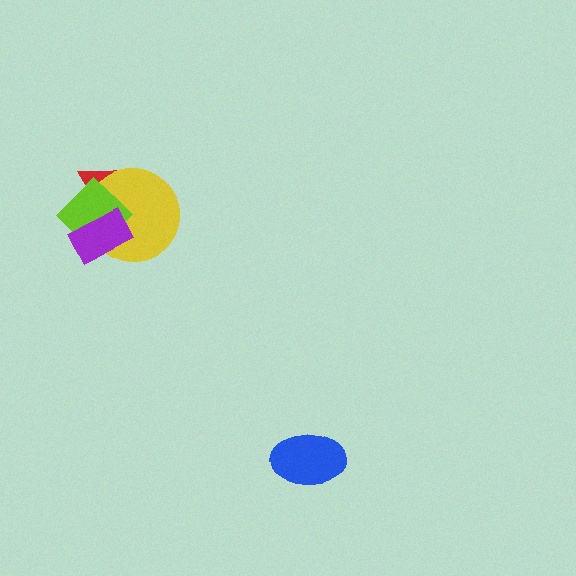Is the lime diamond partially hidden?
Yes, it is partially covered by another shape.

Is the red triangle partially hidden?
Yes, it is partially covered by another shape.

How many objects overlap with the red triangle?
3 objects overlap with the red triangle.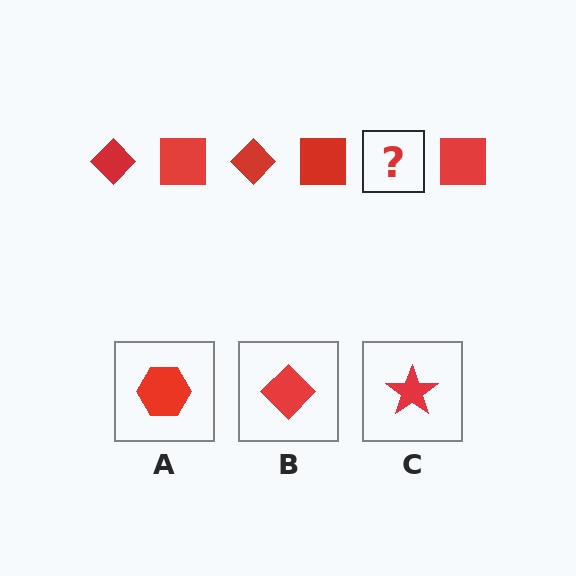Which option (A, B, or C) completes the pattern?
B.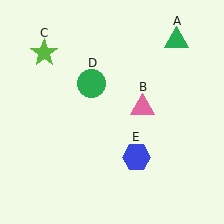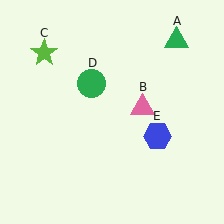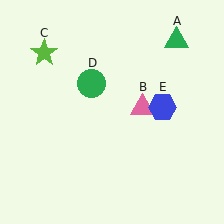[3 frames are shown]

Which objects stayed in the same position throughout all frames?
Green triangle (object A) and pink triangle (object B) and lime star (object C) and green circle (object D) remained stationary.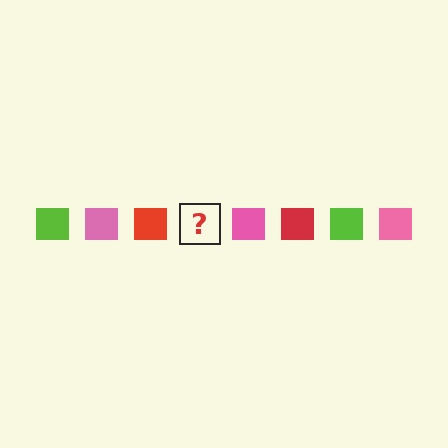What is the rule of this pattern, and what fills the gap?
The rule is that the pattern cycles through lime, pink, red squares. The gap should be filled with a lime square.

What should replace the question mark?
The question mark should be replaced with a lime square.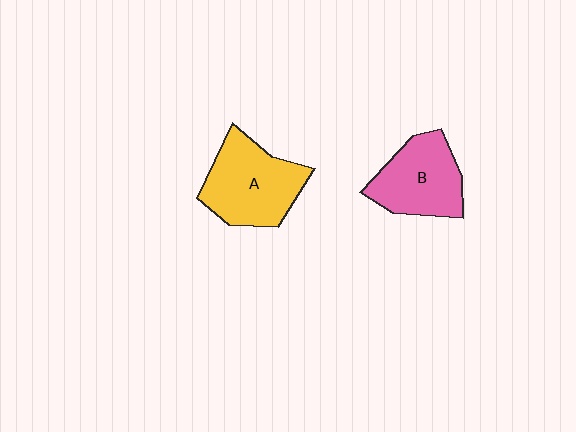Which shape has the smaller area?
Shape B (pink).